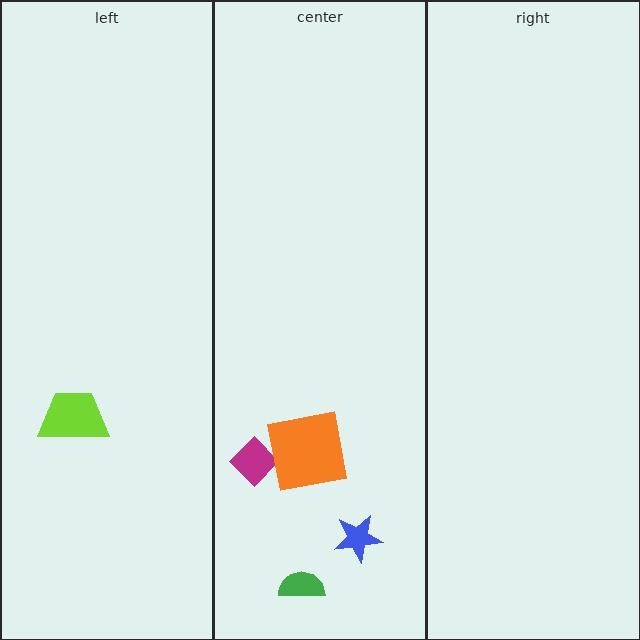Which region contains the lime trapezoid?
The left region.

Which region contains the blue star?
The center region.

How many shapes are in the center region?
4.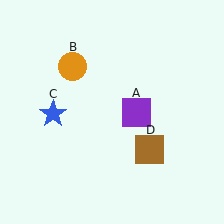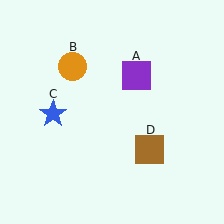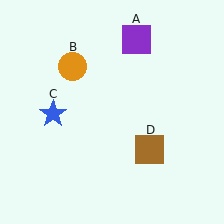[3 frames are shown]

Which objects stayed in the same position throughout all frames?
Orange circle (object B) and blue star (object C) and brown square (object D) remained stationary.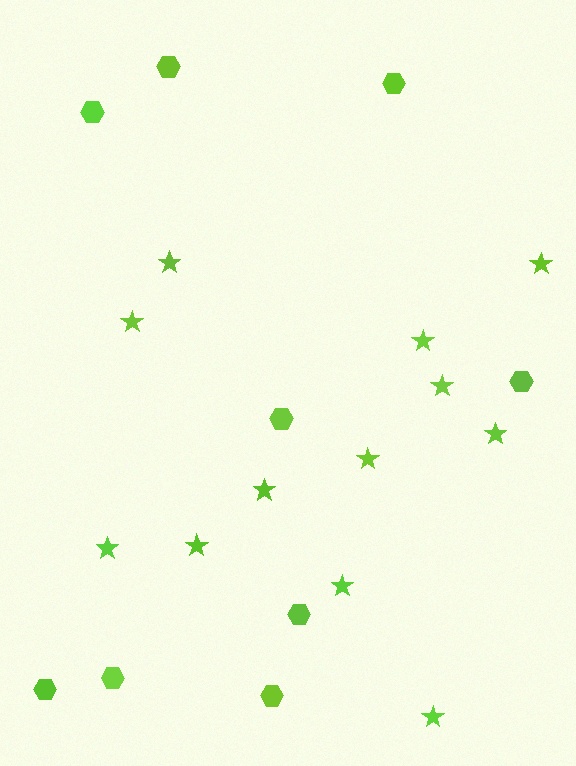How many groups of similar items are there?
There are 2 groups: one group of hexagons (9) and one group of stars (12).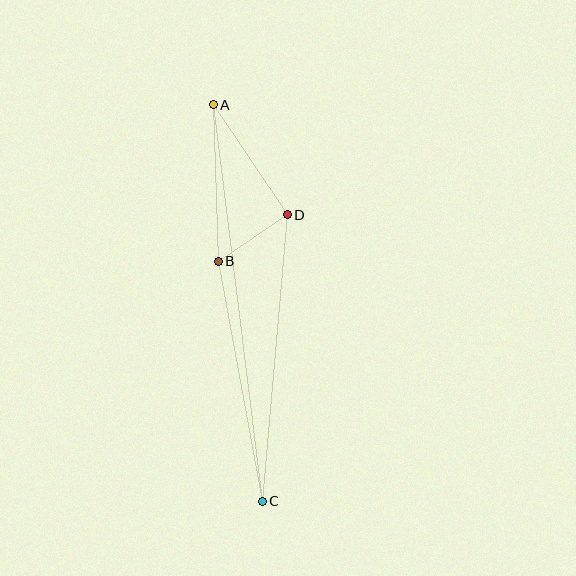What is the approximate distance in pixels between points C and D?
The distance between C and D is approximately 288 pixels.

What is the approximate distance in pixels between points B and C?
The distance between B and C is approximately 244 pixels.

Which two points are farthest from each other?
Points A and C are farthest from each other.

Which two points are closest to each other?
Points B and D are closest to each other.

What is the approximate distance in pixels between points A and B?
The distance between A and B is approximately 157 pixels.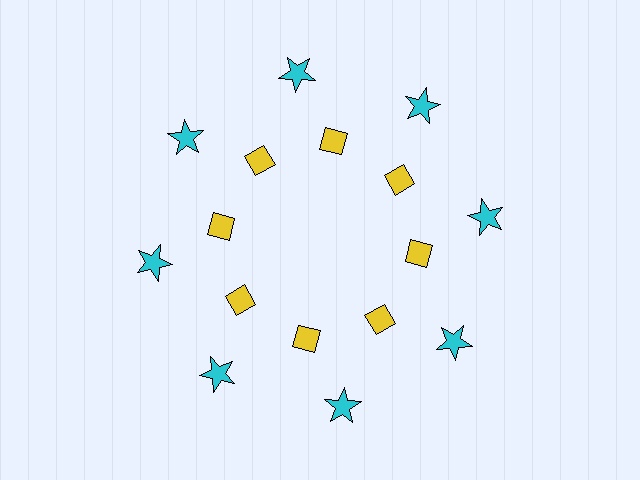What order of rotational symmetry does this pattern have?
This pattern has 8-fold rotational symmetry.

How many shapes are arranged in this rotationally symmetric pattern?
There are 16 shapes, arranged in 8 groups of 2.